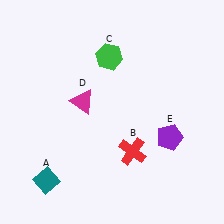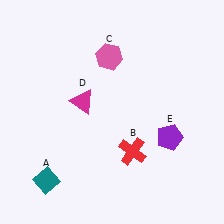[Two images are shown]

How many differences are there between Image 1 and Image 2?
There is 1 difference between the two images.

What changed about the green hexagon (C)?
In Image 1, C is green. In Image 2, it changed to pink.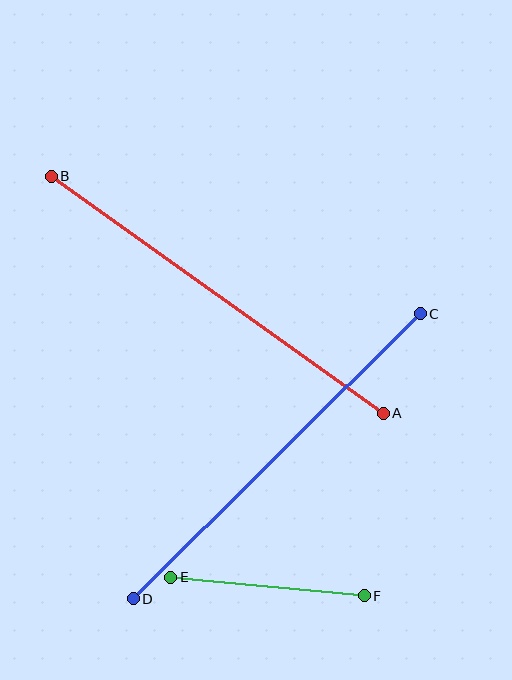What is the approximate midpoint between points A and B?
The midpoint is at approximately (217, 295) pixels.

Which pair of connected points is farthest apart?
Points A and B are farthest apart.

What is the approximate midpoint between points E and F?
The midpoint is at approximately (267, 587) pixels.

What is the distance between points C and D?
The distance is approximately 404 pixels.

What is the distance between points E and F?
The distance is approximately 194 pixels.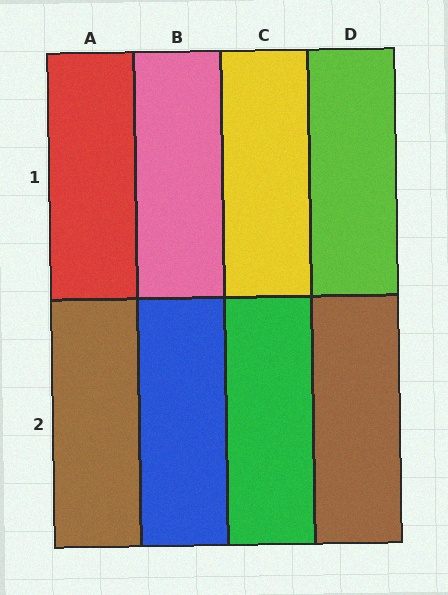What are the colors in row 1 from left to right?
Red, pink, yellow, lime.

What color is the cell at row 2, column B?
Blue.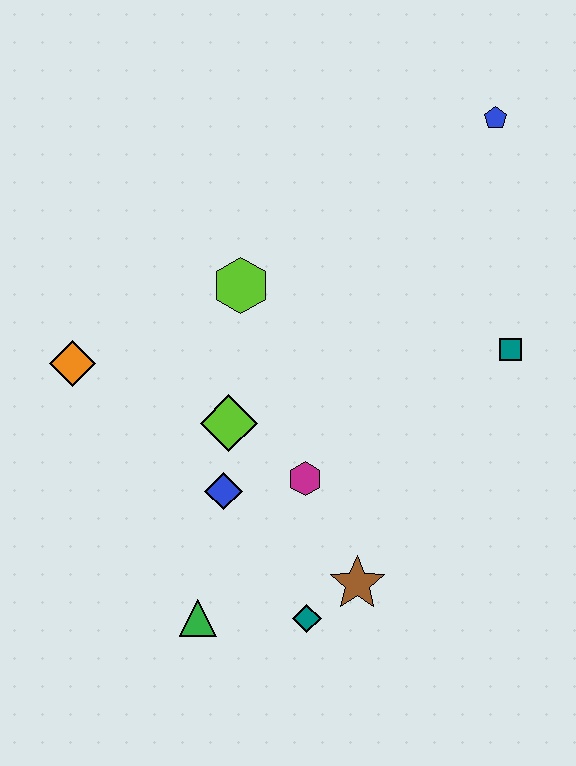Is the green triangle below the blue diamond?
Yes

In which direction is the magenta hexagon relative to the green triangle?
The magenta hexagon is above the green triangle.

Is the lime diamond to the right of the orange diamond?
Yes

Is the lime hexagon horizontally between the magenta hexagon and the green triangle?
Yes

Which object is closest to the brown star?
The teal diamond is closest to the brown star.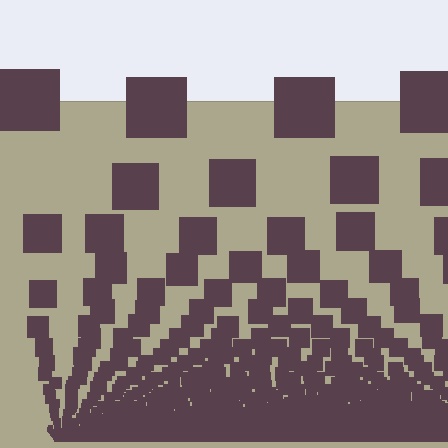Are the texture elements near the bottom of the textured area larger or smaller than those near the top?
Smaller. The gradient is inverted — elements near the bottom are smaller and denser.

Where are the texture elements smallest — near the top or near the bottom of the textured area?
Near the bottom.